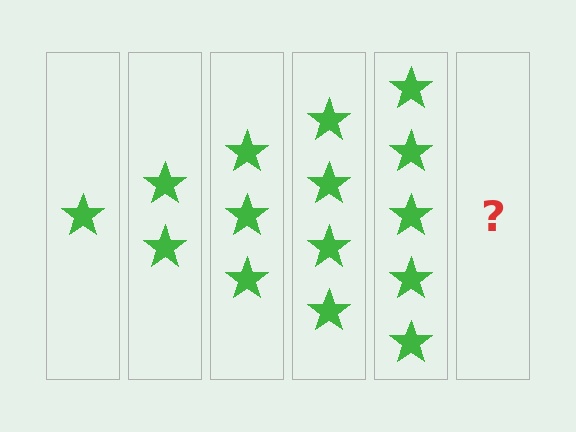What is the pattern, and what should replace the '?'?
The pattern is that each step adds one more star. The '?' should be 6 stars.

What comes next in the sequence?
The next element should be 6 stars.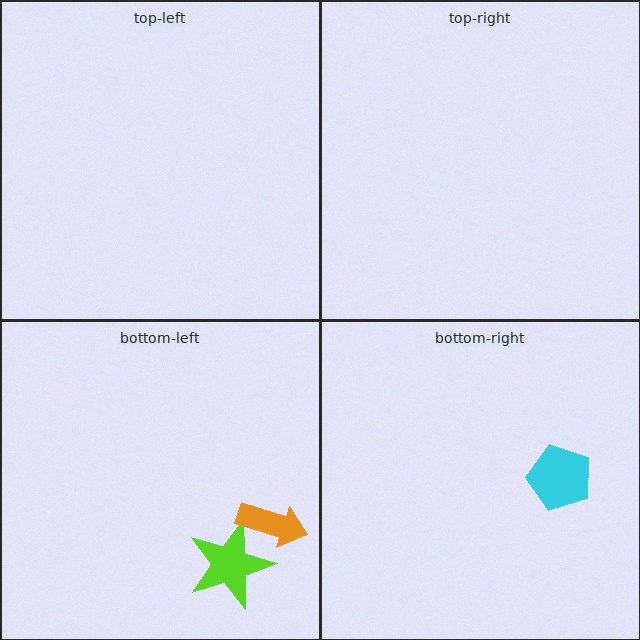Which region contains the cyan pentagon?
The bottom-right region.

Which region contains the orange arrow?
The bottom-left region.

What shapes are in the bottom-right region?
The cyan pentagon.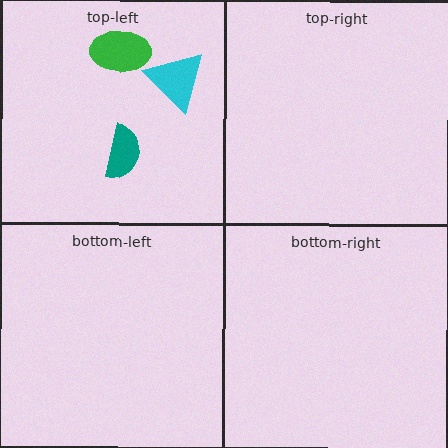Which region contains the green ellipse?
The top-left region.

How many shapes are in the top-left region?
3.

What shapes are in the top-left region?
The teal semicircle, the green ellipse, the cyan triangle.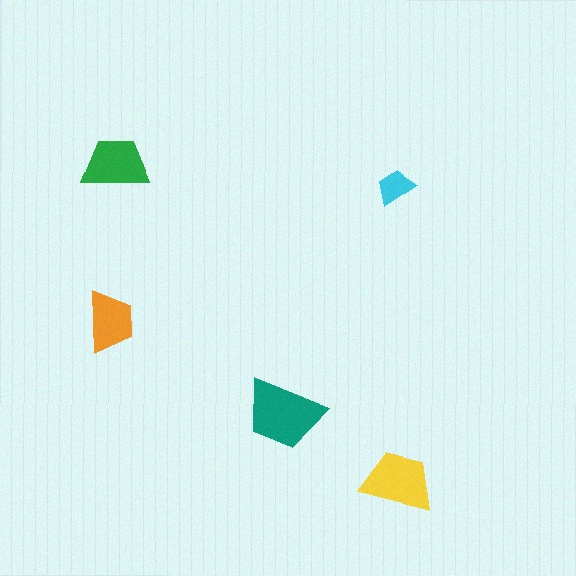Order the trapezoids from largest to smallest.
the teal one, the yellow one, the green one, the orange one, the cyan one.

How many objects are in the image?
There are 5 objects in the image.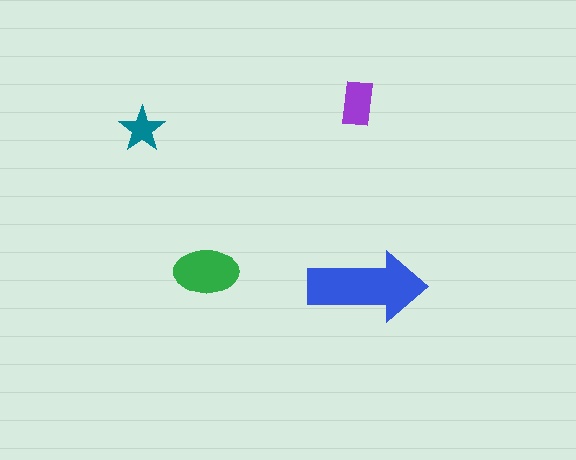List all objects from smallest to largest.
The teal star, the purple rectangle, the green ellipse, the blue arrow.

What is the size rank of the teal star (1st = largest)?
4th.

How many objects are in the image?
There are 4 objects in the image.